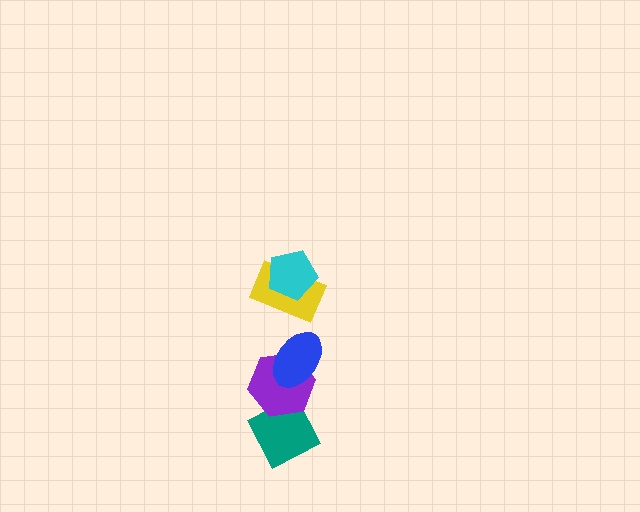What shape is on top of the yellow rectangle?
The cyan pentagon is on top of the yellow rectangle.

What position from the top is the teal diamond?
The teal diamond is 5th from the top.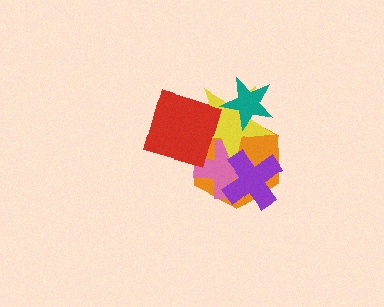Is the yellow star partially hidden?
Yes, it is partially covered by another shape.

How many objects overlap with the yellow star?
5 objects overlap with the yellow star.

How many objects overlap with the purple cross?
3 objects overlap with the purple cross.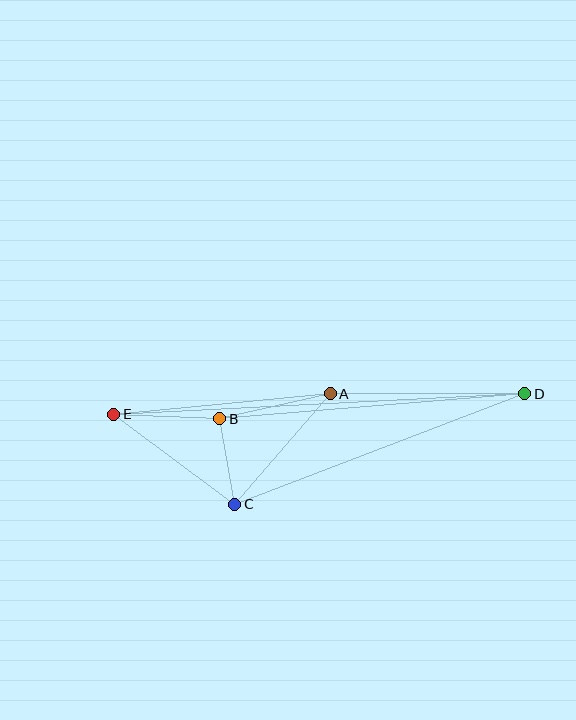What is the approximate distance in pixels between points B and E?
The distance between B and E is approximately 106 pixels.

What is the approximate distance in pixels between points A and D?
The distance between A and D is approximately 195 pixels.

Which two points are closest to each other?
Points B and C are closest to each other.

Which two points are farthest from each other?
Points D and E are farthest from each other.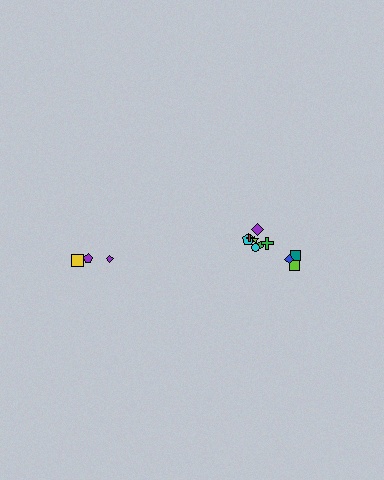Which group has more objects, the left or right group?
The right group.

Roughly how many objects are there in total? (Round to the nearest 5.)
Roughly 15 objects in total.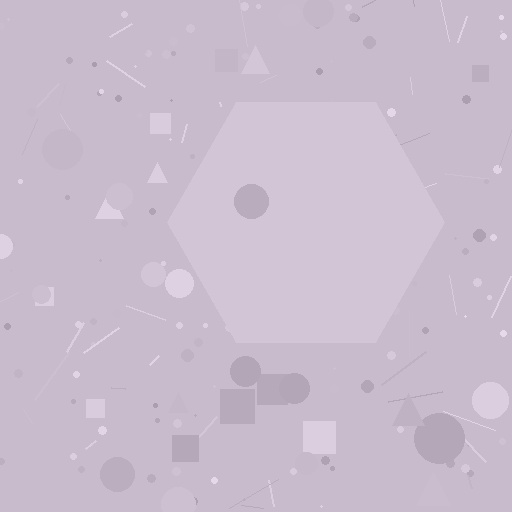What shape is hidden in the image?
A hexagon is hidden in the image.